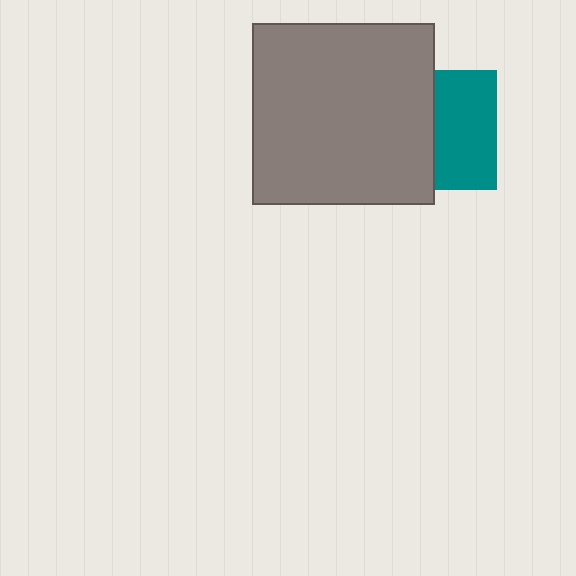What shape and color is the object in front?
The object in front is a gray square.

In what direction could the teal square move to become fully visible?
The teal square could move right. That would shift it out from behind the gray square entirely.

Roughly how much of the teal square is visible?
About half of it is visible (roughly 52%).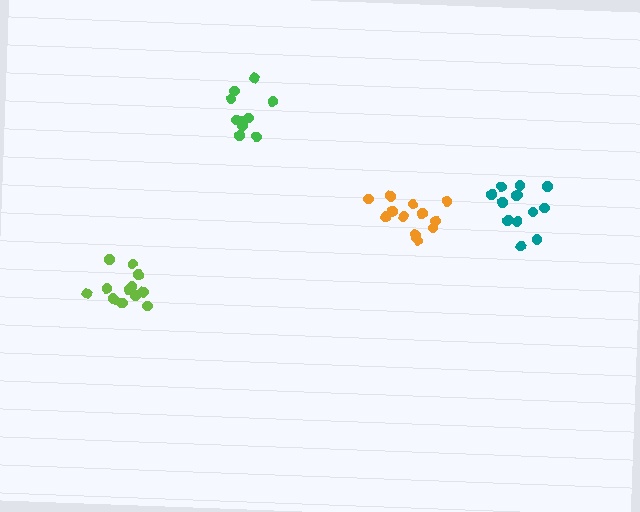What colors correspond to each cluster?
The clusters are colored: green, orange, lime, teal.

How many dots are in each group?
Group 1: 10 dots, Group 2: 13 dots, Group 3: 13 dots, Group 4: 13 dots (49 total).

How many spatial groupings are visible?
There are 4 spatial groupings.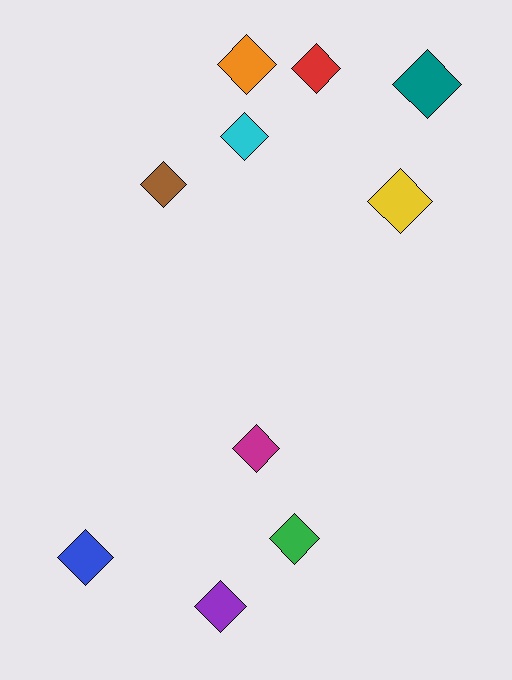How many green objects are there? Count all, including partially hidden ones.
There is 1 green object.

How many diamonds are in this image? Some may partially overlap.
There are 10 diamonds.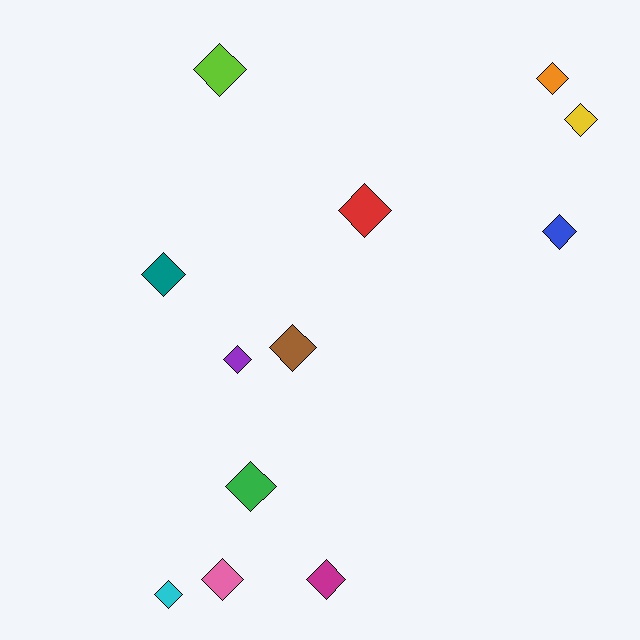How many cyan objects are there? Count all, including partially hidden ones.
There is 1 cyan object.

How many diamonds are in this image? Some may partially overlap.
There are 12 diamonds.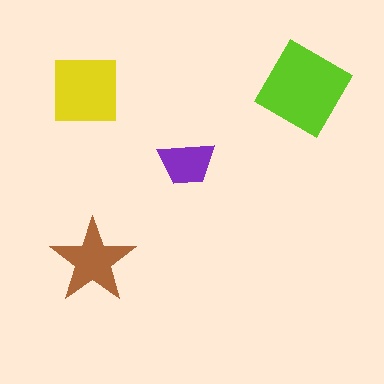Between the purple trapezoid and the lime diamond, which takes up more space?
The lime diamond.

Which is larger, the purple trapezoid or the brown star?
The brown star.